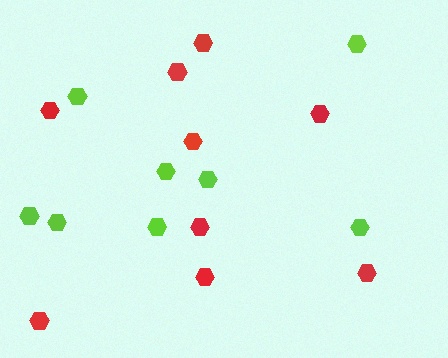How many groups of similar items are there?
There are 2 groups: one group of lime hexagons (8) and one group of red hexagons (9).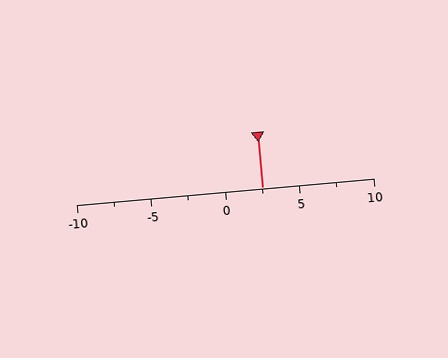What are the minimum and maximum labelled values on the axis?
The axis runs from -10 to 10.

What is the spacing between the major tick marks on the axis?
The major ticks are spaced 5 apart.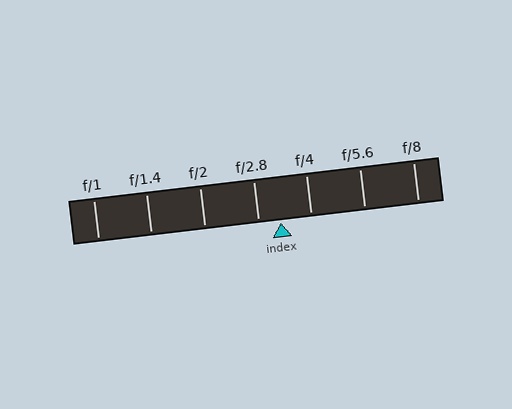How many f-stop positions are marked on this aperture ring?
There are 7 f-stop positions marked.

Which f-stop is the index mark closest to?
The index mark is closest to f/2.8.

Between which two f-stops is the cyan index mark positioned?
The index mark is between f/2.8 and f/4.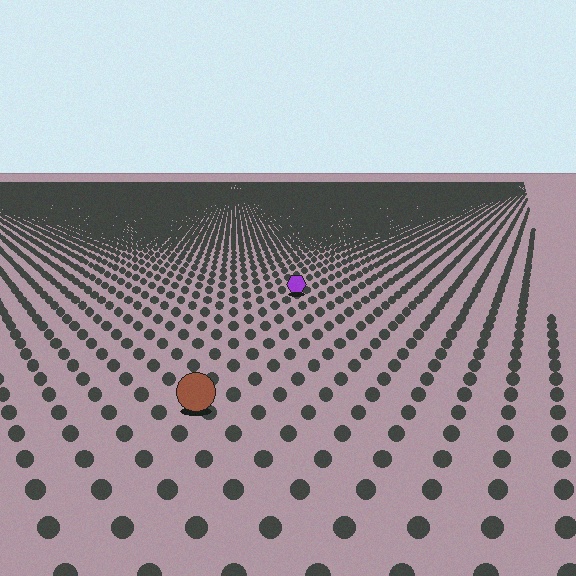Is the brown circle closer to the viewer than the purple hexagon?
Yes. The brown circle is closer — you can tell from the texture gradient: the ground texture is coarser near it.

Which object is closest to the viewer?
The brown circle is closest. The texture marks near it are larger and more spread out.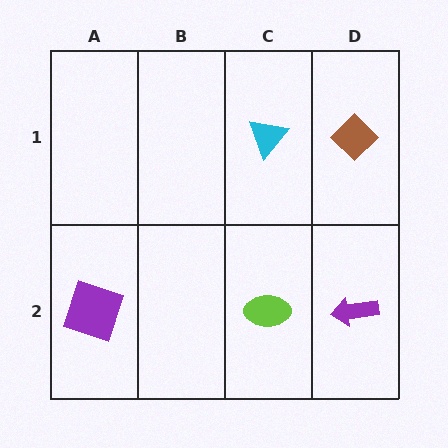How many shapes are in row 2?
3 shapes.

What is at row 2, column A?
A purple square.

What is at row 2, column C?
A lime ellipse.